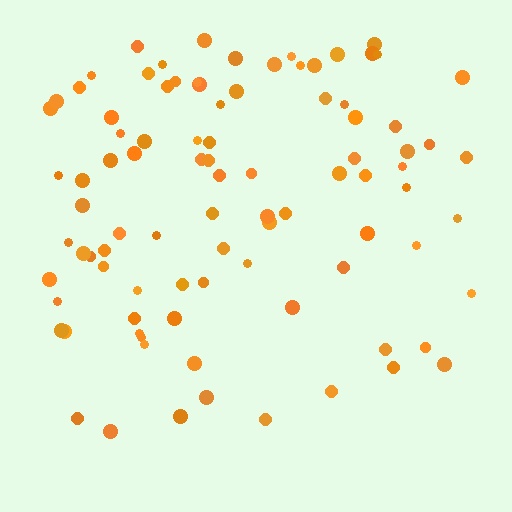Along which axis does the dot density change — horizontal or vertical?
Vertical.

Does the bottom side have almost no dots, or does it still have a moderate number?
Still a moderate number, just noticeably fewer than the top.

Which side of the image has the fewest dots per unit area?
The bottom.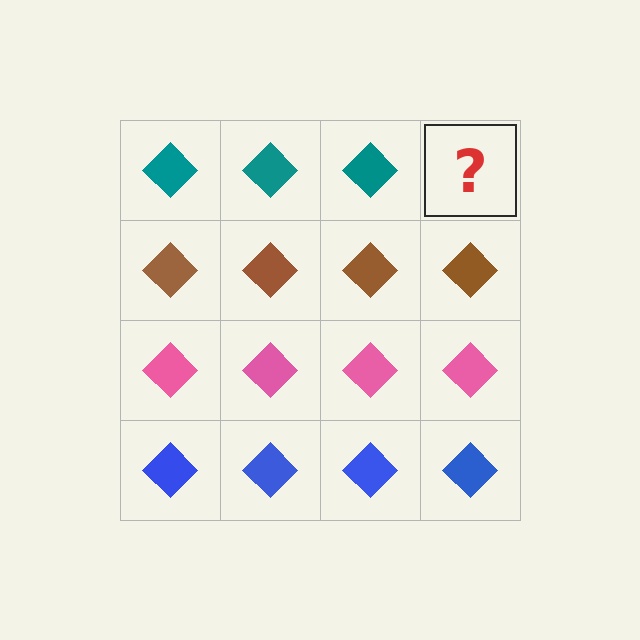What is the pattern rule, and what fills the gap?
The rule is that each row has a consistent color. The gap should be filled with a teal diamond.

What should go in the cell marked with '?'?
The missing cell should contain a teal diamond.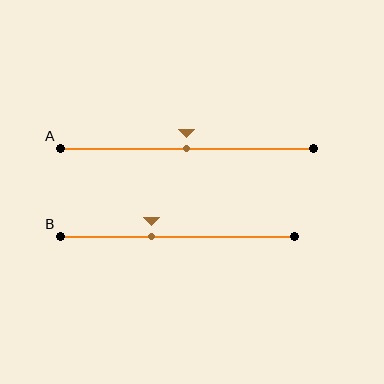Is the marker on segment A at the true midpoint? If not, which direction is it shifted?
Yes, the marker on segment A is at the true midpoint.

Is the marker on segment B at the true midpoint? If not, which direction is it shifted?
No, the marker on segment B is shifted to the left by about 11% of the segment length.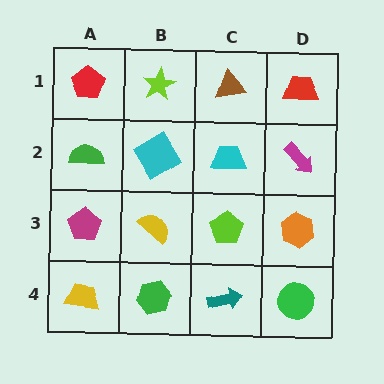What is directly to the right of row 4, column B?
A teal arrow.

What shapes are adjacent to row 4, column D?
An orange hexagon (row 3, column D), a teal arrow (row 4, column C).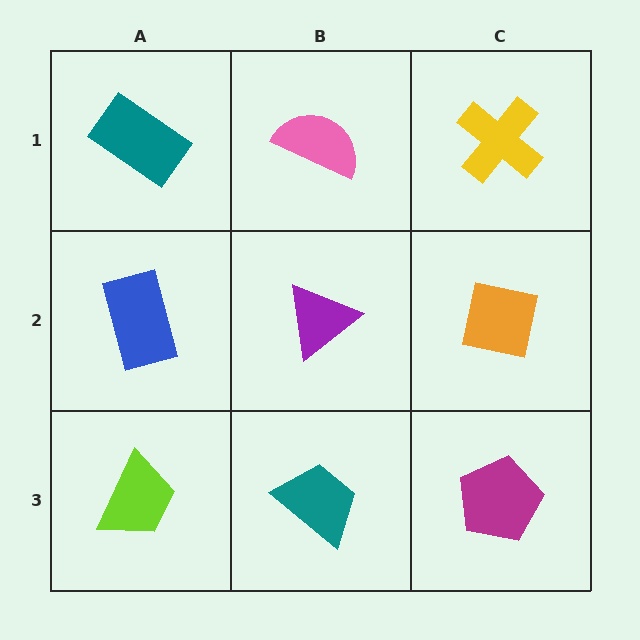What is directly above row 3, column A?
A blue rectangle.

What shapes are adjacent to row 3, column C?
An orange square (row 2, column C), a teal trapezoid (row 3, column B).